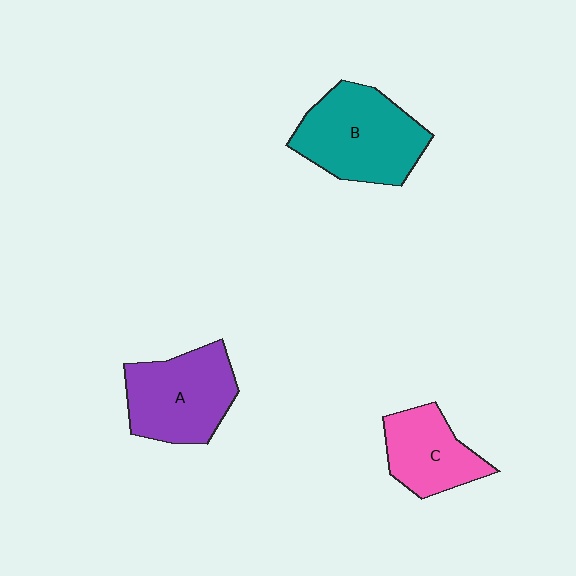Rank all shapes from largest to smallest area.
From largest to smallest: B (teal), A (purple), C (pink).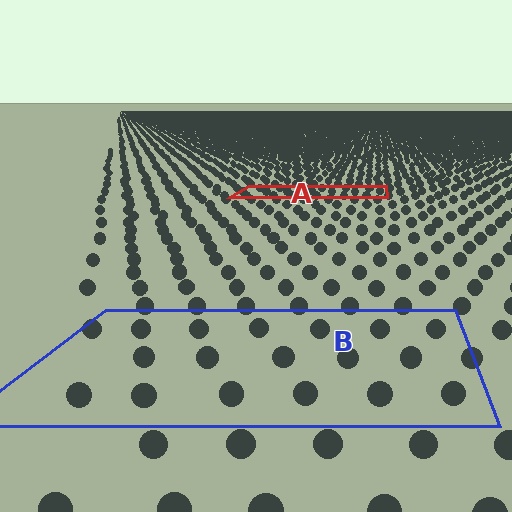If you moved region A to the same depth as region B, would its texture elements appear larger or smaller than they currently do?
They would appear larger. At a closer depth, the same texture elements are projected at a bigger on-screen size.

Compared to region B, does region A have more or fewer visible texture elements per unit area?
Region A has more texture elements per unit area — they are packed more densely because it is farther away.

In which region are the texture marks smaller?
The texture marks are smaller in region A, because it is farther away.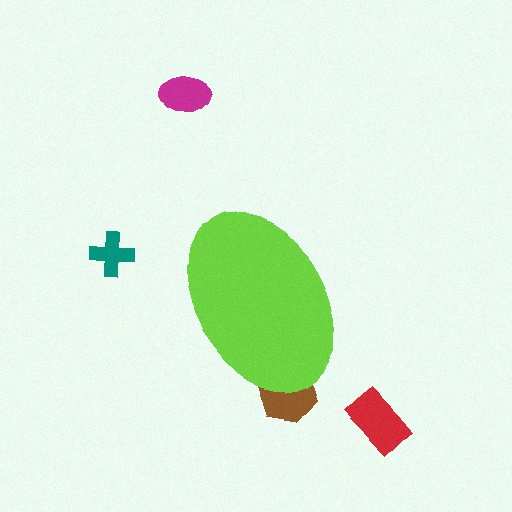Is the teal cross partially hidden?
No, the teal cross is fully visible.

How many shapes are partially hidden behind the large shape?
1 shape is partially hidden.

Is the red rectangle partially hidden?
No, the red rectangle is fully visible.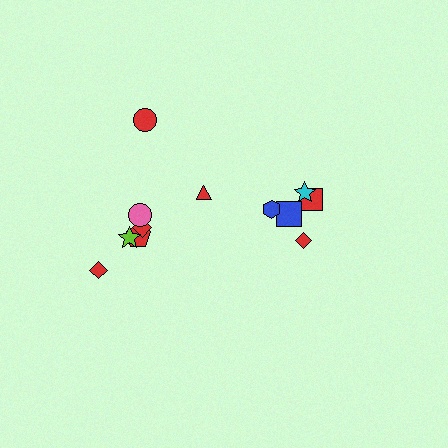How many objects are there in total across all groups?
There are 12 objects.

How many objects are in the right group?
There are 5 objects.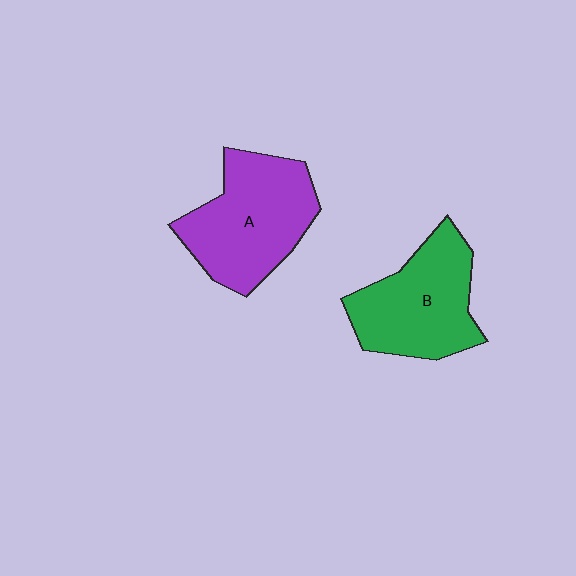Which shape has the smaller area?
Shape B (green).